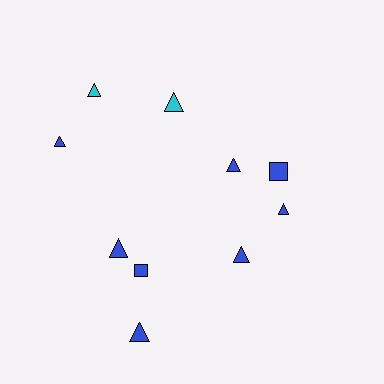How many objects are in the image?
There are 10 objects.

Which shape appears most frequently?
Triangle, with 8 objects.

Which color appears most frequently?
Blue, with 8 objects.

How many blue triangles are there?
There are 6 blue triangles.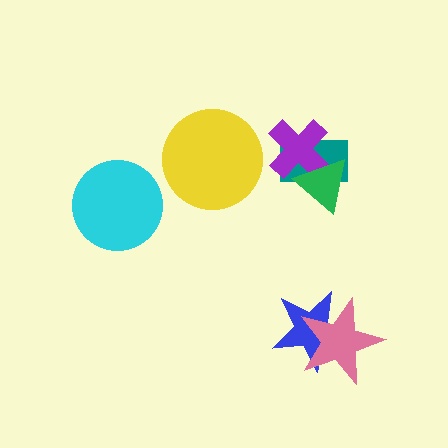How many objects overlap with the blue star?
1 object overlaps with the blue star.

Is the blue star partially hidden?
Yes, it is partially covered by another shape.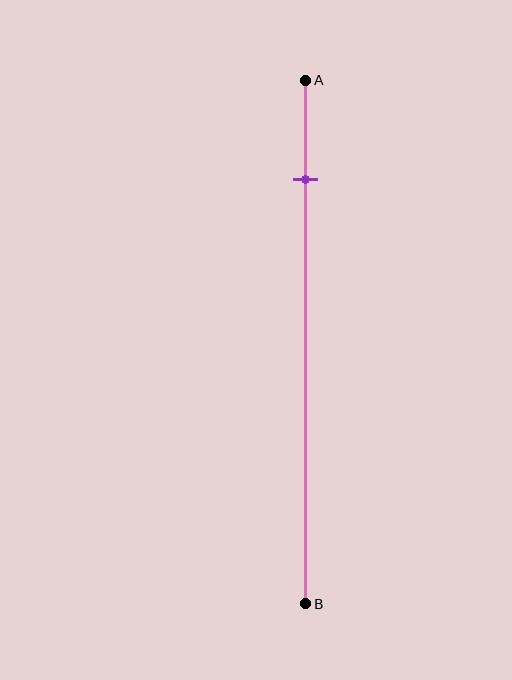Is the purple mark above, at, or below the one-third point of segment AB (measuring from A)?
The purple mark is above the one-third point of segment AB.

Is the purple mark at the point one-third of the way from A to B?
No, the mark is at about 20% from A, not at the 33% one-third point.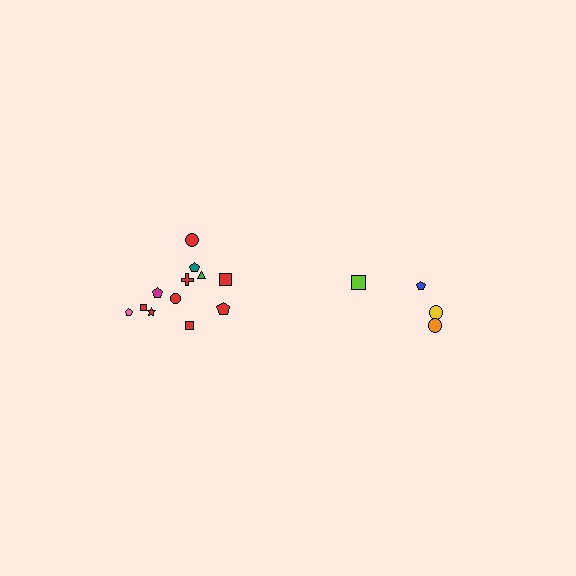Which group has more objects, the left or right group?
The left group.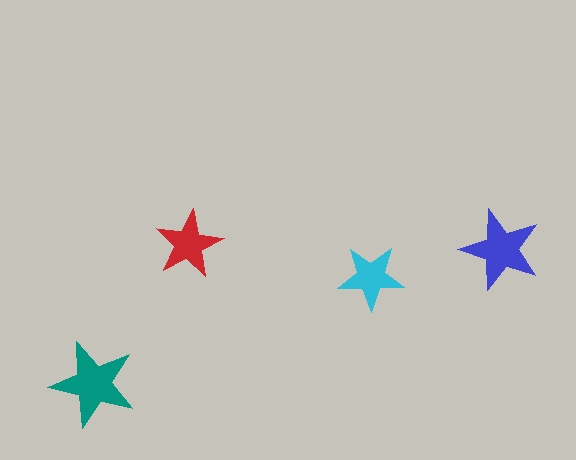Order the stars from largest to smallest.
the teal one, the blue one, the red one, the cyan one.